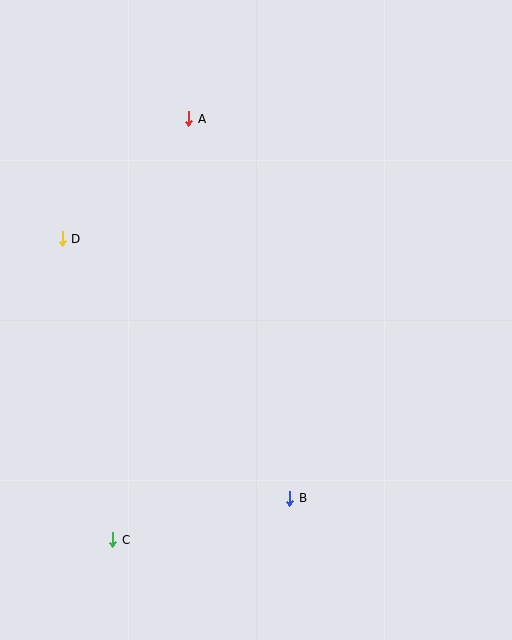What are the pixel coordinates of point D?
Point D is at (62, 239).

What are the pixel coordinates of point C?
Point C is at (113, 540).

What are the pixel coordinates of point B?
Point B is at (290, 498).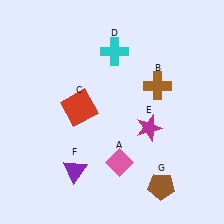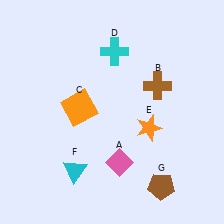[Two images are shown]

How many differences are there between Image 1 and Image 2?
There are 3 differences between the two images.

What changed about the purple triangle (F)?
In Image 1, F is purple. In Image 2, it changed to cyan.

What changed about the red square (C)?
In Image 1, C is red. In Image 2, it changed to orange.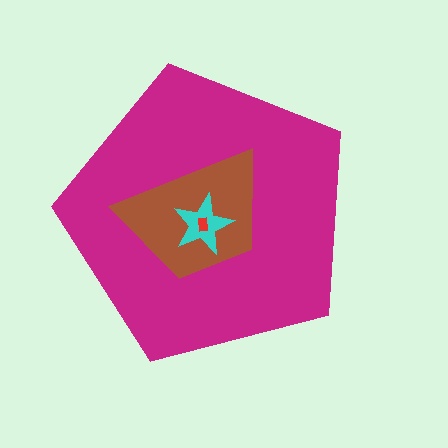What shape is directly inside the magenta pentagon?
The brown trapezoid.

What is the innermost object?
The red rectangle.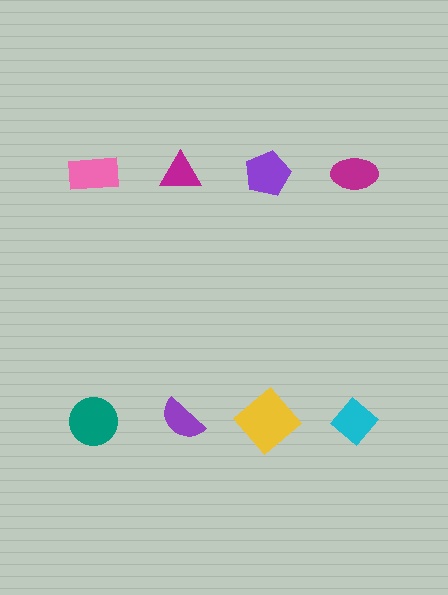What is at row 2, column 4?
A cyan diamond.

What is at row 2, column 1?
A teal circle.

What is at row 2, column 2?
A purple semicircle.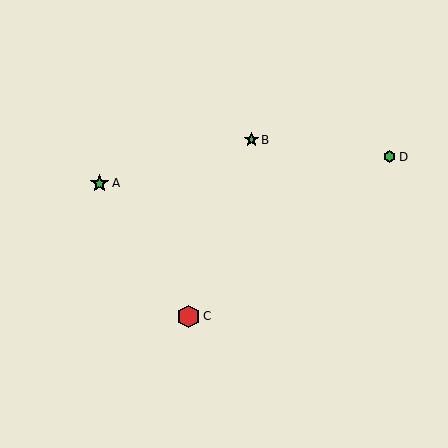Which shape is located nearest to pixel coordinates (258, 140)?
The green star (labeled B) at (251, 140) is nearest to that location.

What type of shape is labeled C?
Shape C is a red hexagon.